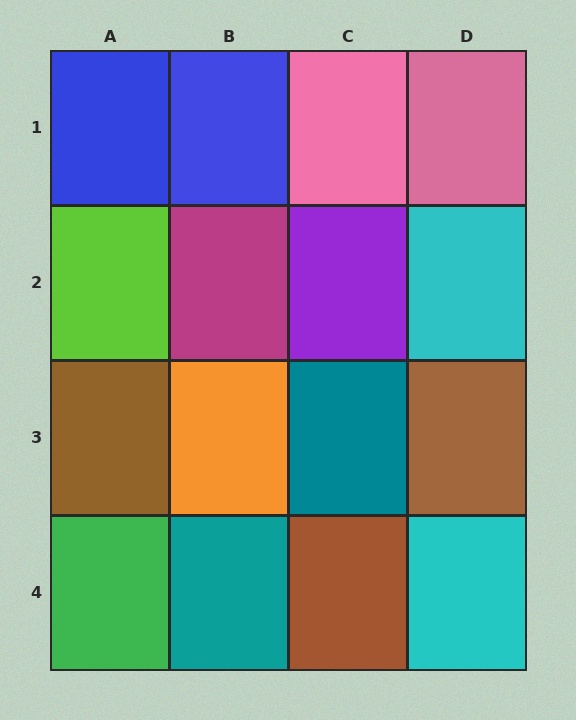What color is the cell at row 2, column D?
Cyan.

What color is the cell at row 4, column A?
Green.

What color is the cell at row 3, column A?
Brown.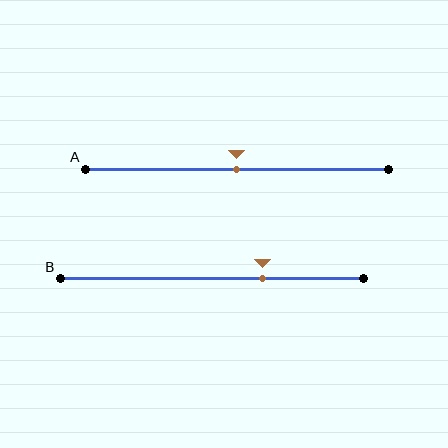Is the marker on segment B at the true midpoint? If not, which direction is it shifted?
No, the marker on segment B is shifted to the right by about 17% of the segment length.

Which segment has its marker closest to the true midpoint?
Segment A has its marker closest to the true midpoint.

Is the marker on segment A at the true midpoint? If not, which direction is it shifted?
Yes, the marker on segment A is at the true midpoint.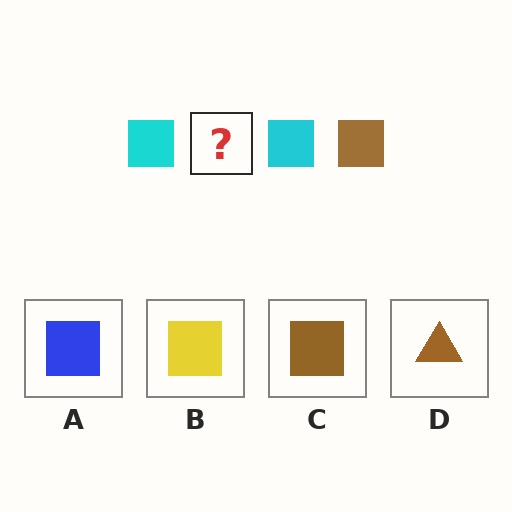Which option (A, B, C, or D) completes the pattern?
C.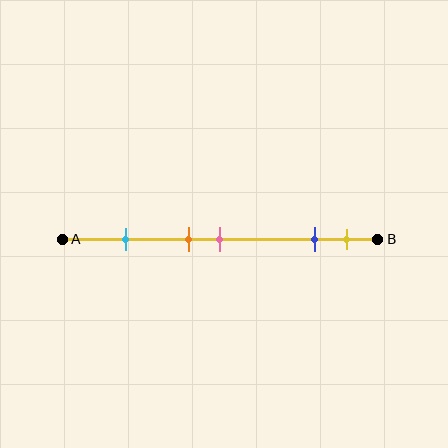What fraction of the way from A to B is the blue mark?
The blue mark is approximately 80% (0.8) of the way from A to B.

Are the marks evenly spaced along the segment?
No, the marks are not evenly spaced.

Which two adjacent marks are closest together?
The orange and pink marks are the closest adjacent pair.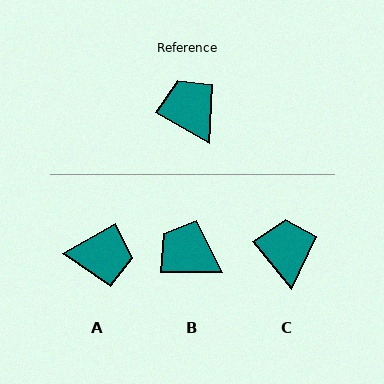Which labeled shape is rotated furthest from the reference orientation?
A, about 121 degrees away.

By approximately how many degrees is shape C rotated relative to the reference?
Approximately 22 degrees clockwise.